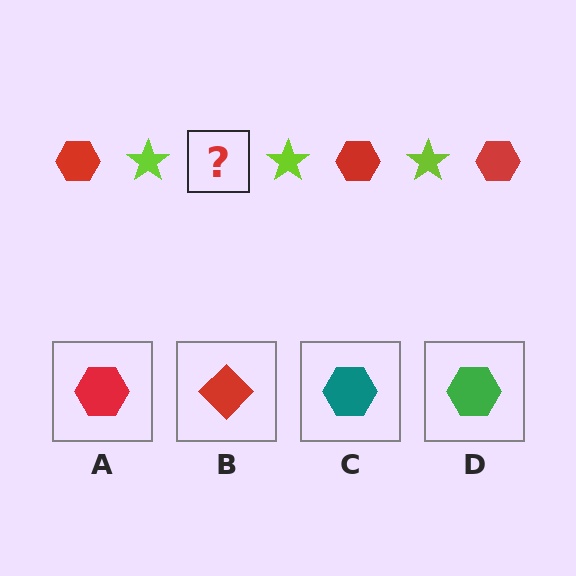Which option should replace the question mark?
Option A.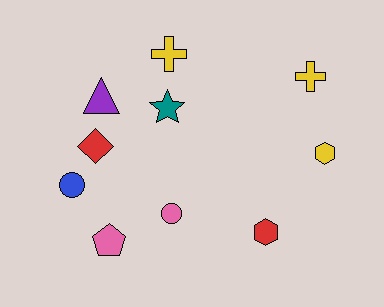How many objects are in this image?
There are 10 objects.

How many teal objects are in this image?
There is 1 teal object.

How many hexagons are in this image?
There are 2 hexagons.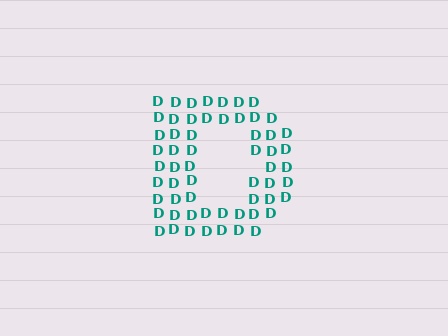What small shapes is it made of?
It is made of small letter D's.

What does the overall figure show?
The overall figure shows the letter D.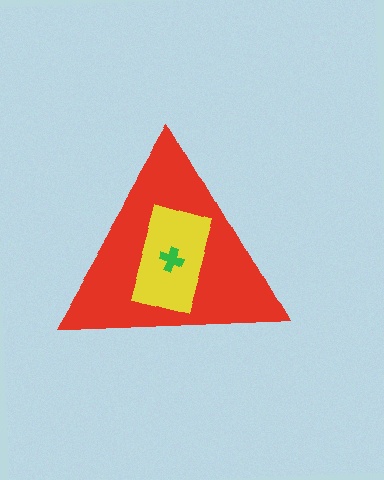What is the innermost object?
The green cross.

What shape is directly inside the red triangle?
The yellow rectangle.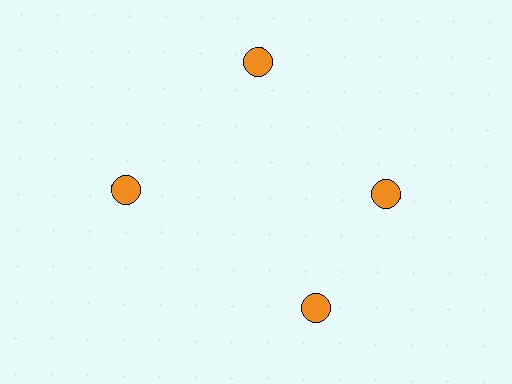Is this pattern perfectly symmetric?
No. The 4 orange circles are arranged in a ring, but one element near the 6 o'clock position is rotated out of alignment along the ring, breaking the 4-fold rotational symmetry.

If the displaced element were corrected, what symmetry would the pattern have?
It would have 4-fold rotational symmetry — the pattern would map onto itself every 90 degrees.